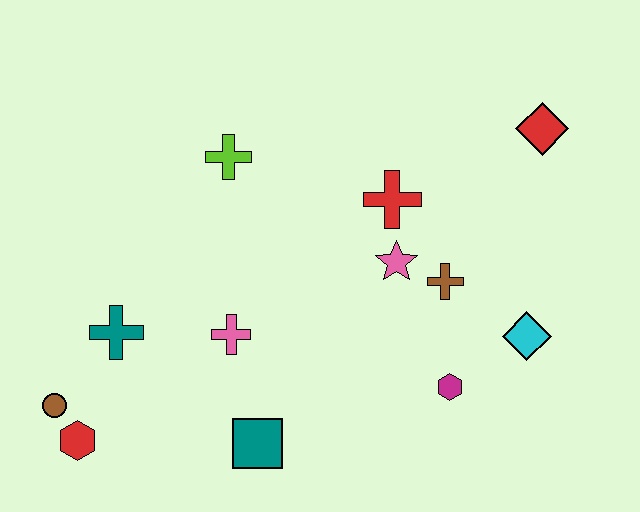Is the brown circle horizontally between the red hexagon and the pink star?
No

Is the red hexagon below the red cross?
Yes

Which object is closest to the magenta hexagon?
The cyan diamond is closest to the magenta hexagon.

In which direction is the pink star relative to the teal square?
The pink star is above the teal square.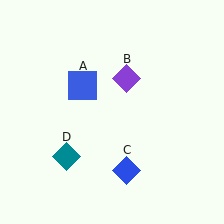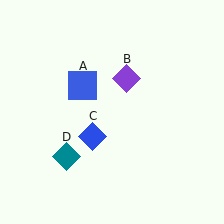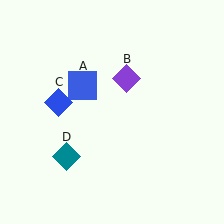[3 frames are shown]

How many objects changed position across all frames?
1 object changed position: blue diamond (object C).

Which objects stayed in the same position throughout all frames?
Blue square (object A) and purple diamond (object B) and teal diamond (object D) remained stationary.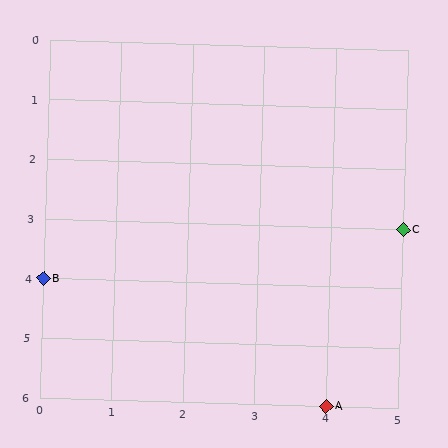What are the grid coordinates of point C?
Point C is at grid coordinates (5, 3).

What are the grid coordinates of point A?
Point A is at grid coordinates (4, 6).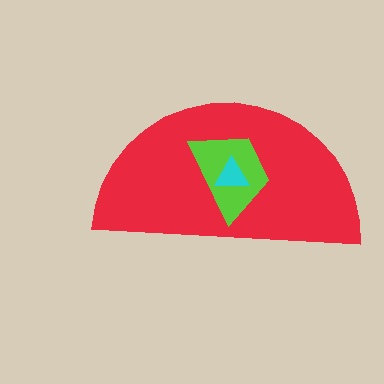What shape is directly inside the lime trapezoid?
The cyan triangle.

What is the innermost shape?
The cyan triangle.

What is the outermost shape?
The red semicircle.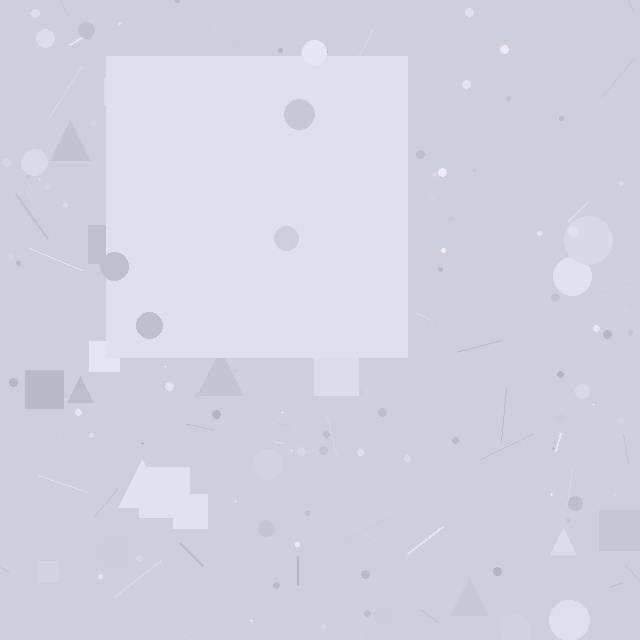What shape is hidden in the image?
A square is hidden in the image.